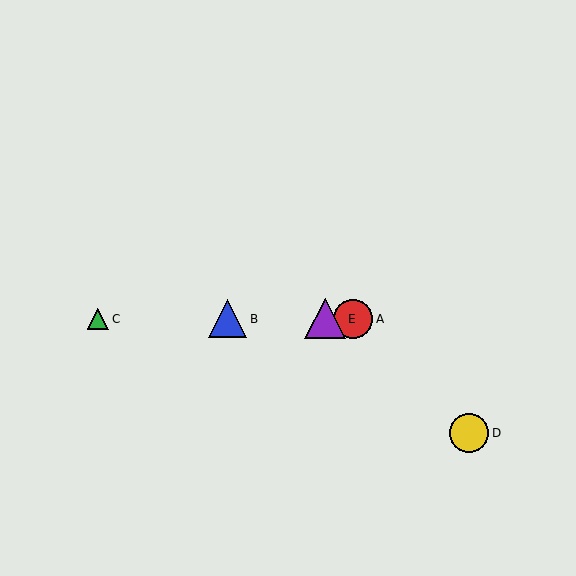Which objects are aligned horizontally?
Objects A, B, C, E are aligned horizontally.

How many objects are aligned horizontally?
4 objects (A, B, C, E) are aligned horizontally.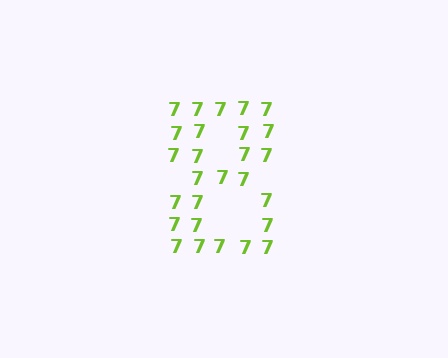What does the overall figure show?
The overall figure shows the digit 8.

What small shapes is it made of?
It is made of small digit 7's.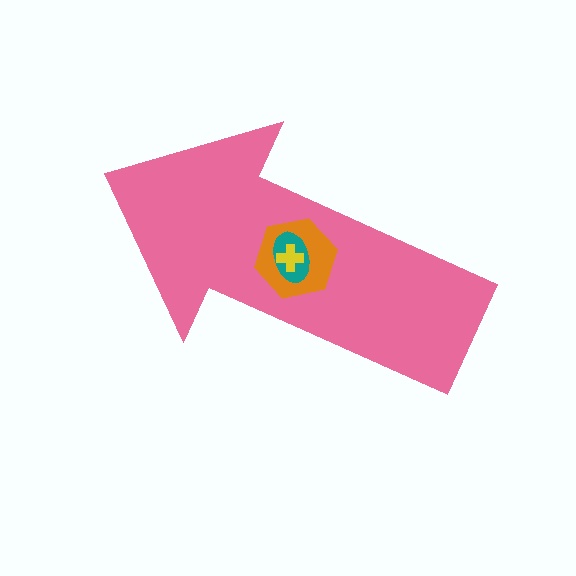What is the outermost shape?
The pink arrow.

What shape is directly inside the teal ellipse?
The yellow cross.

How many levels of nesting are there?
4.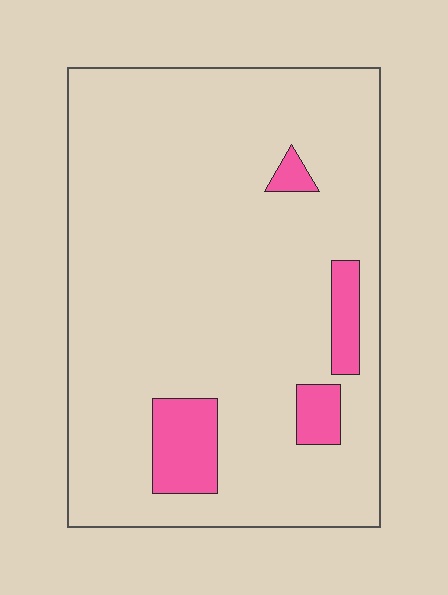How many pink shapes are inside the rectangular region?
4.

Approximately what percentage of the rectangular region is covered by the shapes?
Approximately 10%.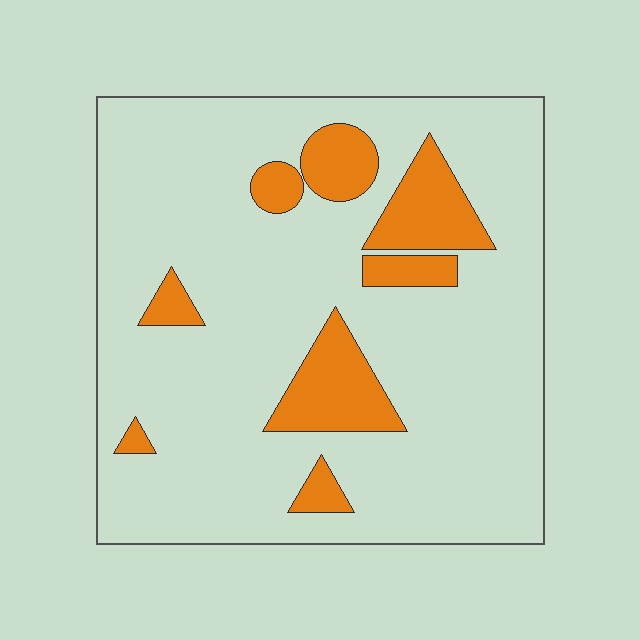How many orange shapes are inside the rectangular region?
8.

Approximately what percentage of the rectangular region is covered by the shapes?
Approximately 15%.